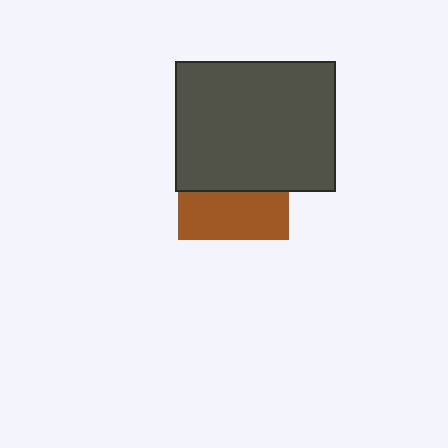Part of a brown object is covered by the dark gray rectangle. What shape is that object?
It is a square.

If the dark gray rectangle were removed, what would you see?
You would see the complete brown square.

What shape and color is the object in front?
The object in front is a dark gray rectangle.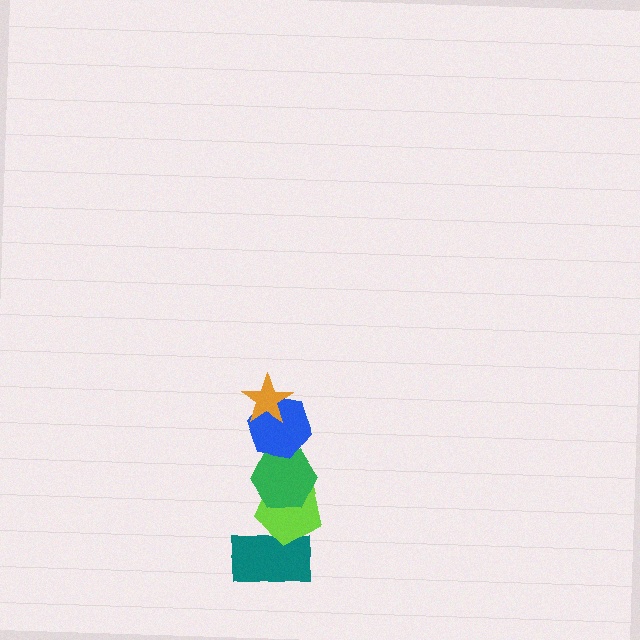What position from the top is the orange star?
The orange star is 1st from the top.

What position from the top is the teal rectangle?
The teal rectangle is 5th from the top.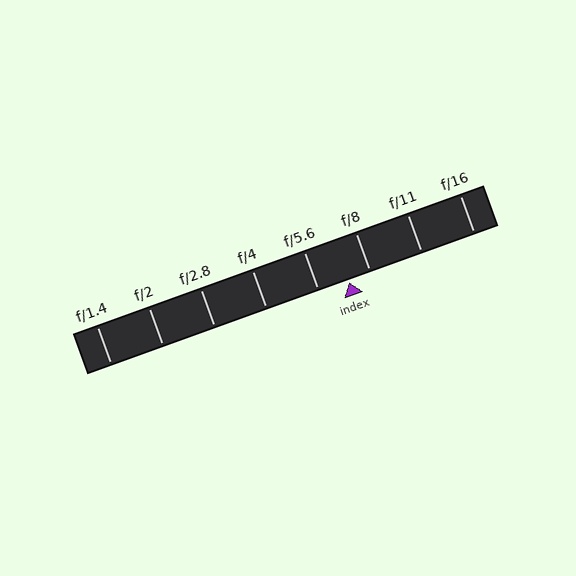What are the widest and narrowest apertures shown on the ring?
The widest aperture shown is f/1.4 and the narrowest is f/16.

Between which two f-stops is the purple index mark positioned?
The index mark is between f/5.6 and f/8.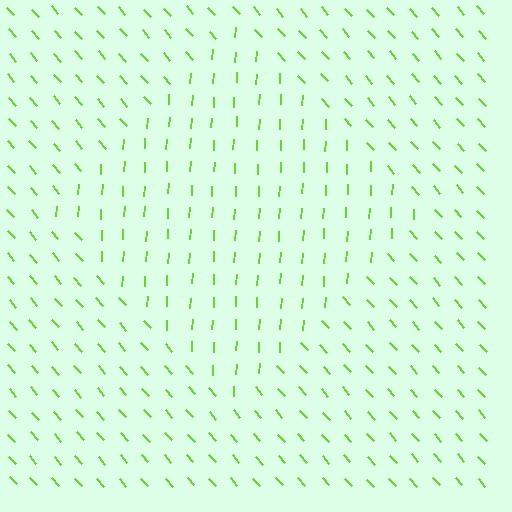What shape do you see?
I see a diamond.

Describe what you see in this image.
The image is filled with small lime line segments. A diamond region in the image has lines oriented differently from the surrounding lines, creating a visible texture boundary.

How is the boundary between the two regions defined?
The boundary is defined purely by a change in line orientation (approximately 45 degrees difference). All lines are the same color and thickness.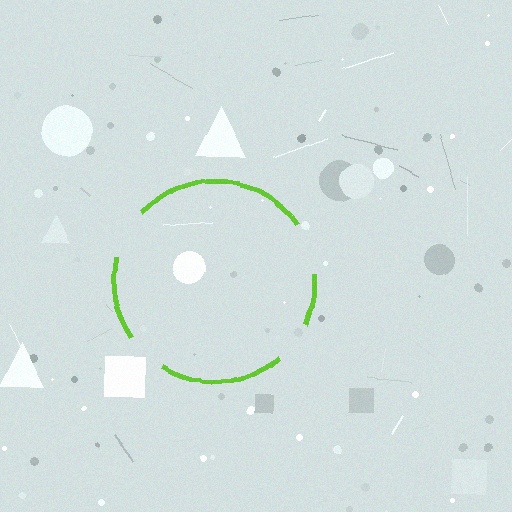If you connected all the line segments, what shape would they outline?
They would outline a circle.